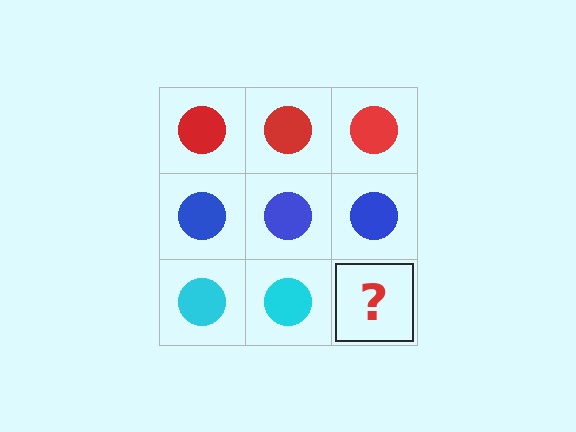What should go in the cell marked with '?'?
The missing cell should contain a cyan circle.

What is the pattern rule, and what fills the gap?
The rule is that each row has a consistent color. The gap should be filled with a cyan circle.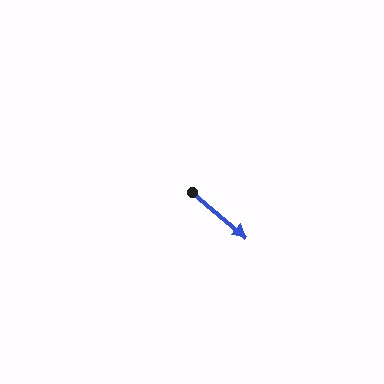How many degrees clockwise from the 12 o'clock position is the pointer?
Approximately 130 degrees.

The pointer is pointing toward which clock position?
Roughly 4 o'clock.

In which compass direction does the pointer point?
Southeast.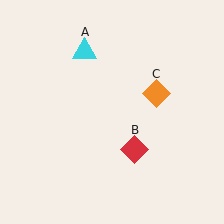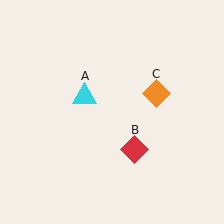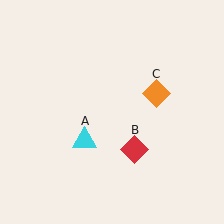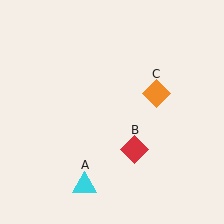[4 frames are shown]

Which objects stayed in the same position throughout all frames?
Red diamond (object B) and orange diamond (object C) remained stationary.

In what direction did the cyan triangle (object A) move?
The cyan triangle (object A) moved down.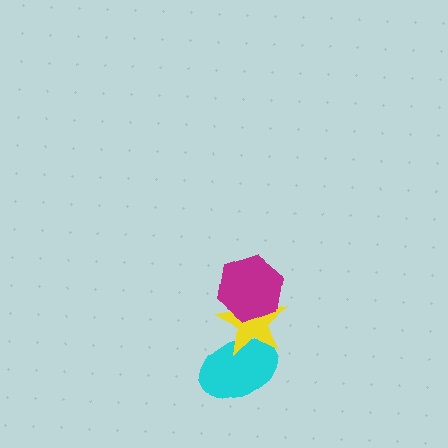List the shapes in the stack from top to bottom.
From top to bottom: the magenta hexagon, the yellow star, the cyan ellipse.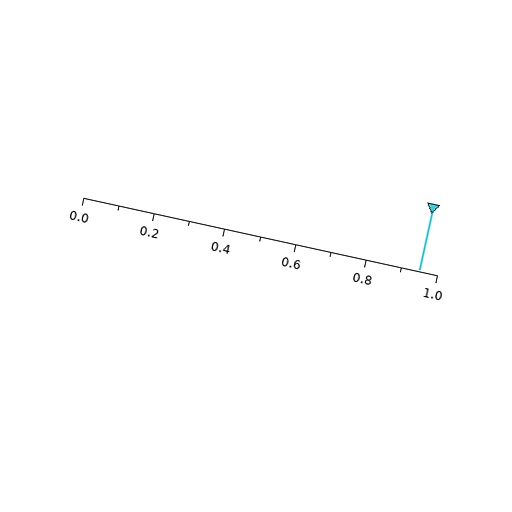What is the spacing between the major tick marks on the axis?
The major ticks are spaced 0.2 apart.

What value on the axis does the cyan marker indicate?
The marker indicates approximately 0.95.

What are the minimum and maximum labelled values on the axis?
The axis runs from 0.0 to 1.0.